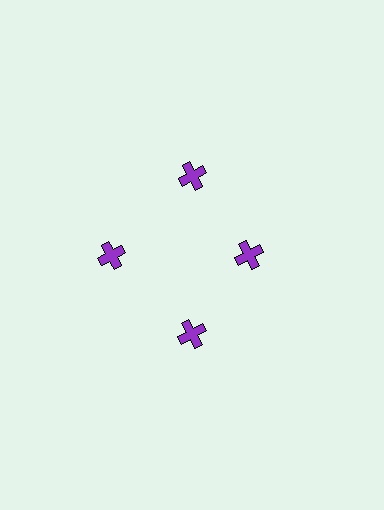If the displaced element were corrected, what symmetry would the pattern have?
It would have 4-fold rotational symmetry — the pattern would map onto itself every 90 degrees.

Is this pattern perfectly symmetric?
No. The 4 purple crosses are arranged in a ring, but one element near the 3 o'clock position is pulled inward toward the center, breaking the 4-fold rotational symmetry.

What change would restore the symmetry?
The symmetry would be restored by moving it outward, back onto the ring so that all 4 crosses sit at equal angles and equal distance from the center.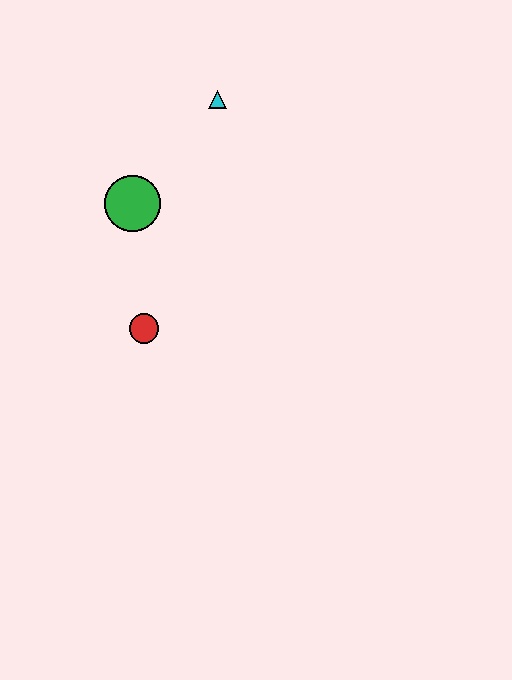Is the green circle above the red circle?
Yes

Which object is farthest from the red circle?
The cyan triangle is farthest from the red circle.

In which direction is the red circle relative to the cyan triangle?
The red circle is below the cyan triangle.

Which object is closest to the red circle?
The green circle is closest to the red circle.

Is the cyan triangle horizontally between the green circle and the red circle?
No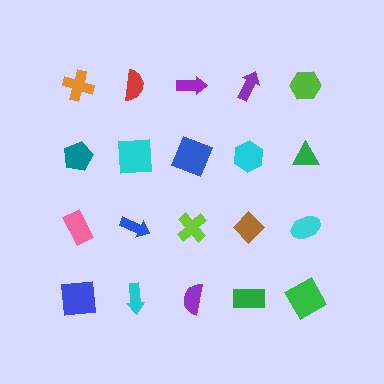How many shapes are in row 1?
5 shapes.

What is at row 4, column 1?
A blue square.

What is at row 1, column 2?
A red semicircle.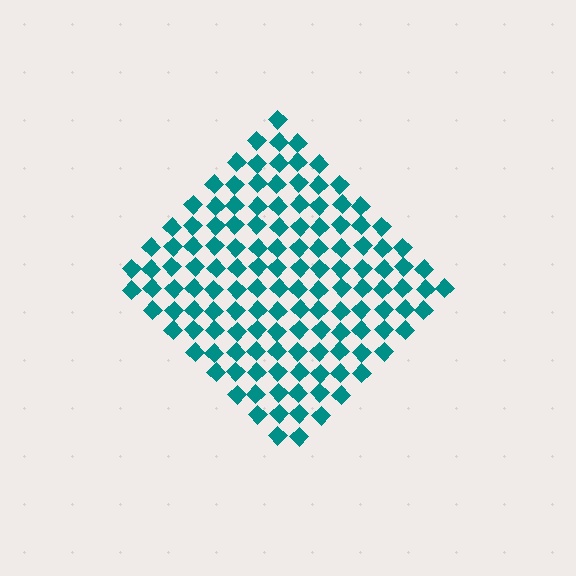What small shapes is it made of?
It is made of small diamonds.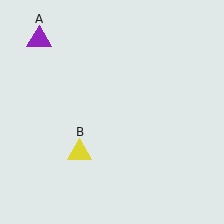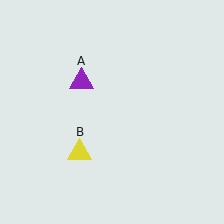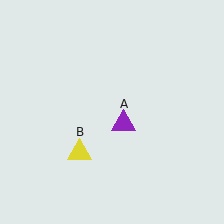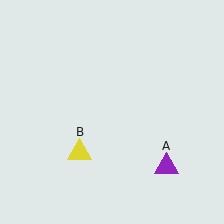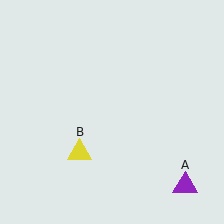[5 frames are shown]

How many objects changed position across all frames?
1 object changed position: purple triangle (object A).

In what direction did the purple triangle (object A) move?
The purple triangle (object A) moved down and to the right.